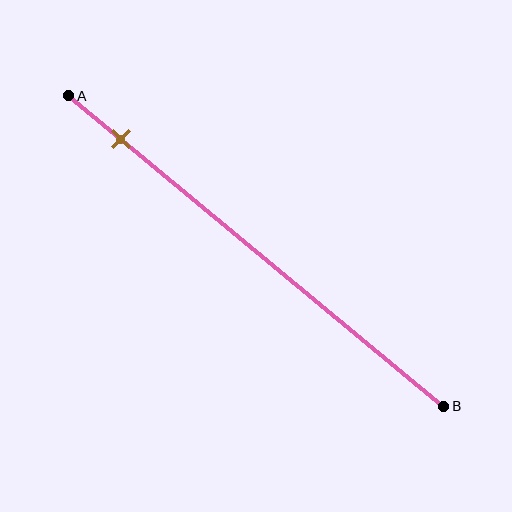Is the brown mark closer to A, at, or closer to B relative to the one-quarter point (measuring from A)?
The brown mark is closer to point A than the one-quarter point of segment AB.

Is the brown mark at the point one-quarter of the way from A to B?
No, the mark is at about 15% from A, not at the 25% one-quarter point.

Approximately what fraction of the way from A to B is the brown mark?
The brown mark is approximately 15% of the way from A to B.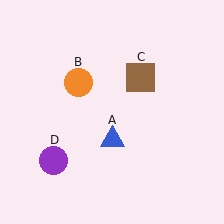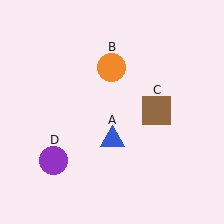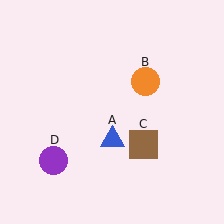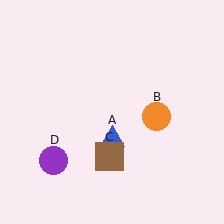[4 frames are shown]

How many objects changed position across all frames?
2 objects changed position: orange circle (object B), brown square (object C).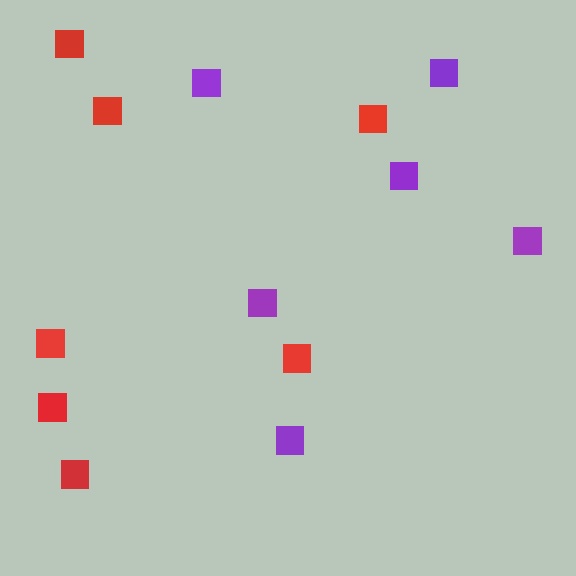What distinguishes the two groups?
There are 2 groups: one group of purple squares (6) and one group of red squares (7).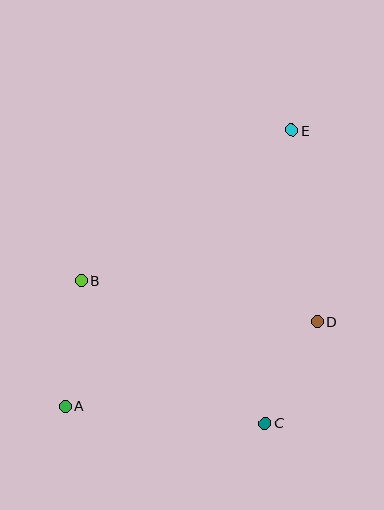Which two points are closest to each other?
Points C and D are closest to each other.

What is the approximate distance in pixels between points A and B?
The distance between A and B is approximately 127 pixels.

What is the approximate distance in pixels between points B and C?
The distance between B and C is approximately 233 pixels.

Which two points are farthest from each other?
Points A and E are farthest from each other.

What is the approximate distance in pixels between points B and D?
The distance between B and D is approximately 240 pixels.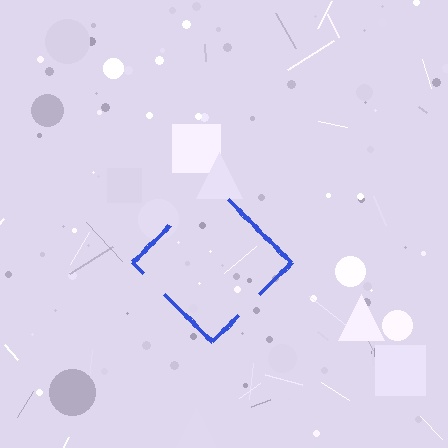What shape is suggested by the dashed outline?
The dashed outline suggests a diamond.